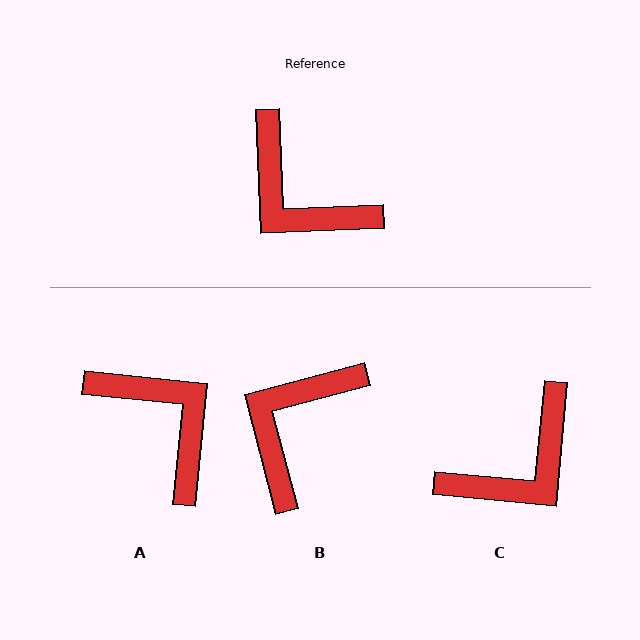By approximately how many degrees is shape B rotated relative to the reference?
Approximately 77 degrees clockwise.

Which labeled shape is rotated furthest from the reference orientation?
A, about 172 degrees away.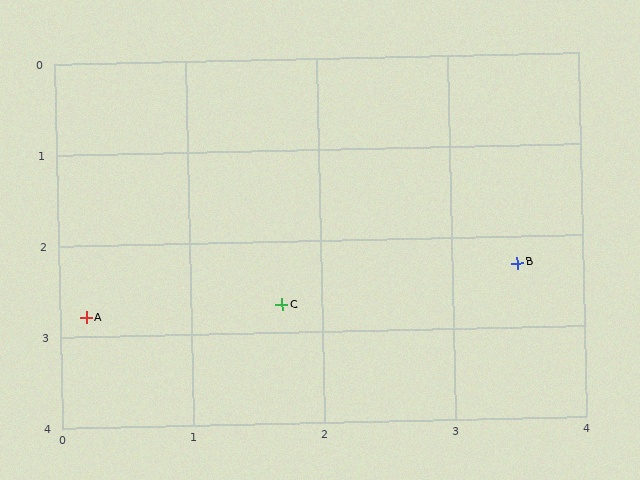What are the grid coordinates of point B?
Point B is at approximately (3.5, 2.3).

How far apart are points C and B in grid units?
Points C and B are about 1.8 grid units apart.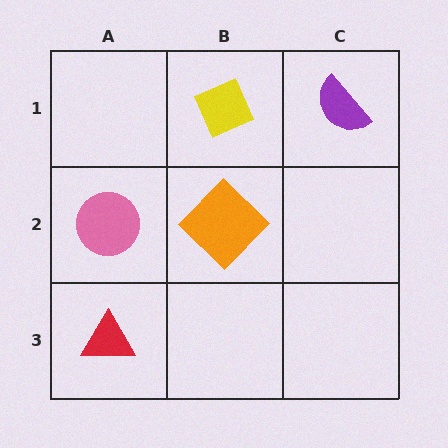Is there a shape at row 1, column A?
No, that cell is empty.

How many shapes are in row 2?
2 shapes.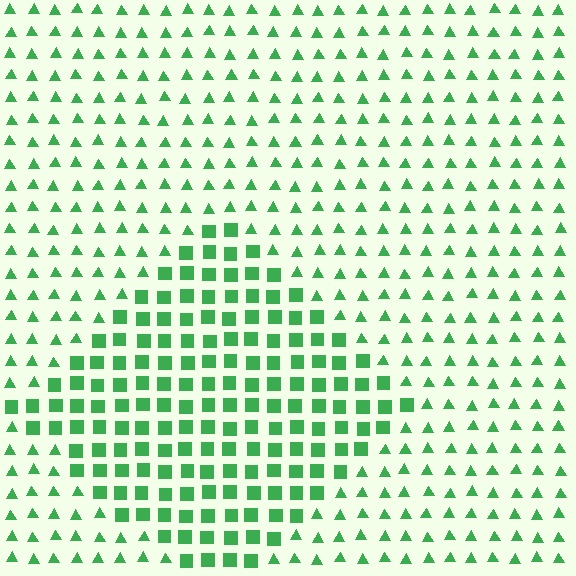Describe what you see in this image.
The image is filled with small green elements arranged in a uniform grid. A diamond-shaped region contains squares, while the surrounding area contains triangles. The boundary is defined purely by the change in element shape.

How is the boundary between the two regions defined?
The boundary is defined by a change in element shape: squares inside vs. triangles outside. All elements share the same color and spacing.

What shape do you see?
I see a diamond.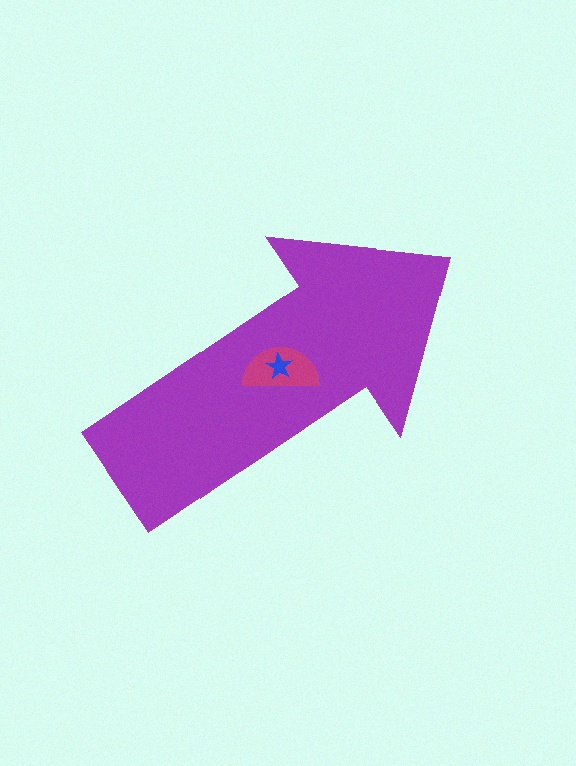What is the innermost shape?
The blue star.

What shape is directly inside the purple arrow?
The magenta semicircle.